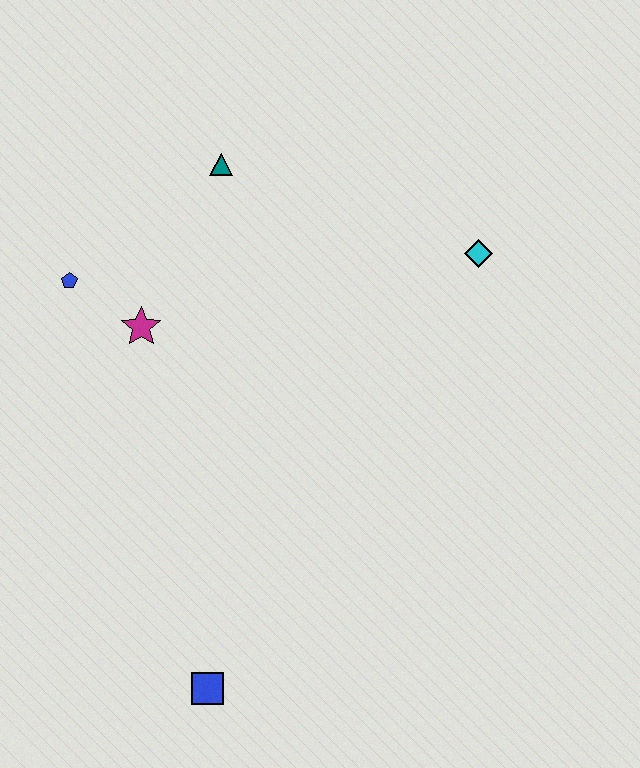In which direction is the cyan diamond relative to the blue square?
The cyan diamond is above the blue square.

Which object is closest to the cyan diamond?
The teal triangle is closest to the cyan diamond.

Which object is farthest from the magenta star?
The blue square is farthest from the magenta star.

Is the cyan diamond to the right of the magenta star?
Yes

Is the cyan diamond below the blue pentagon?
No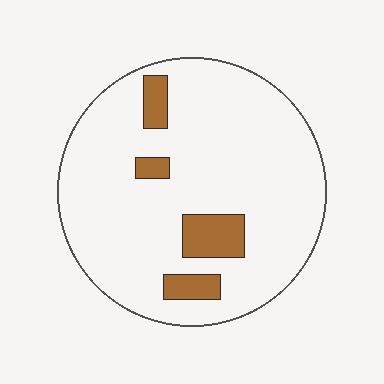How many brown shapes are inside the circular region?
4.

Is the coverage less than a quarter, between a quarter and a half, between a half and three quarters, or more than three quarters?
Less than a quarter.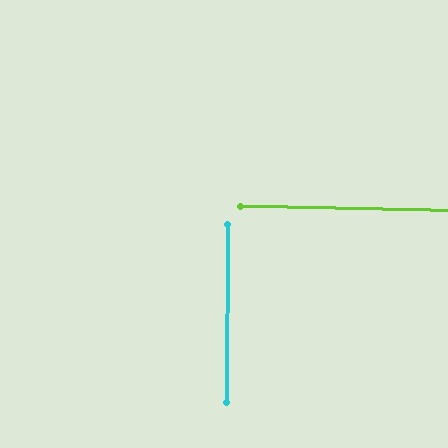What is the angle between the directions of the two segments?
Approximately 89 degrees.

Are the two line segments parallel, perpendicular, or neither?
Perpendicular — they meet at approximately 89°.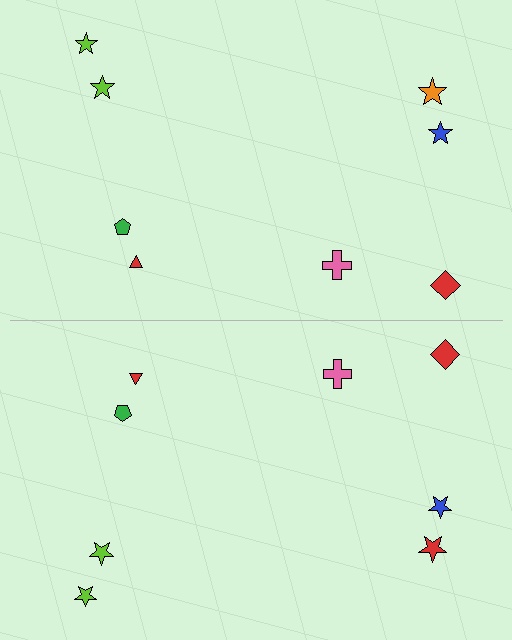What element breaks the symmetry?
The red star on the bottom side breaks the symmetry — its mirror counterpart is orange.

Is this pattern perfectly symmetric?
No, the pattern is not perfectly symmetric. The red star on the bottom side breaks the symmetry — its mirror counterpart is orange.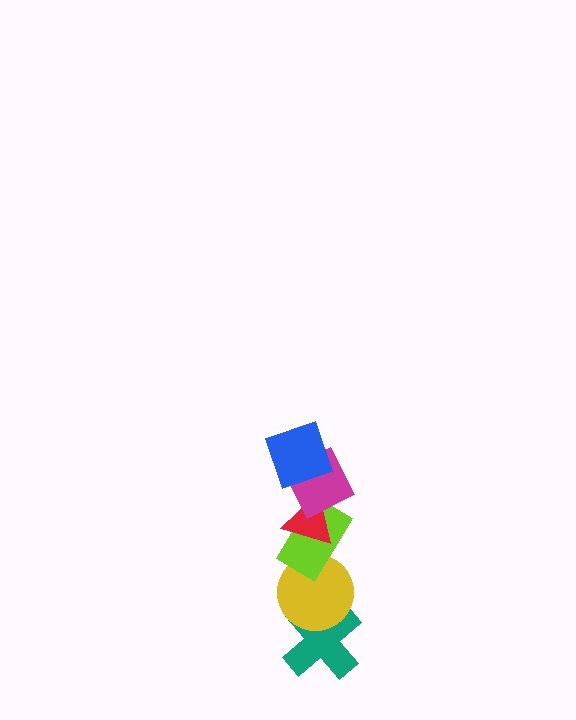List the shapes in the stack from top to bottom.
From top to bottom: the blue square, the magenta square, the red triangle, the lime rectangle, the yellow circle, the teal cross.